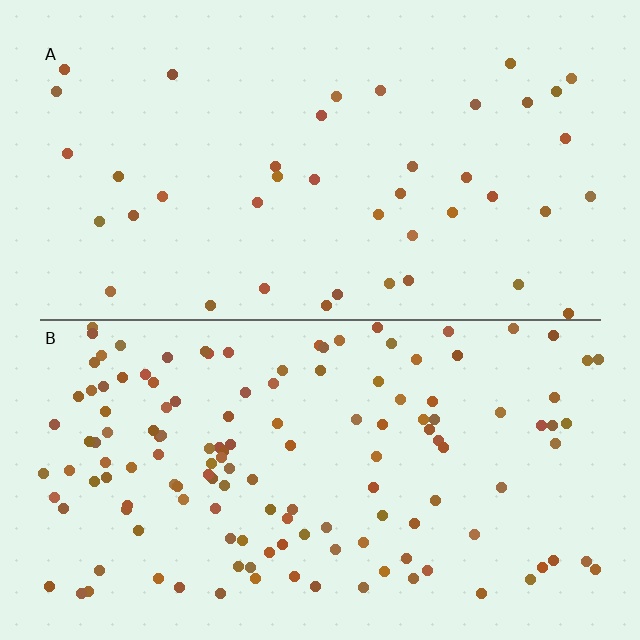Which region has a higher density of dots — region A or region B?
B (the bottom).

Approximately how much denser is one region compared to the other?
Approximately 3.3× — region B over region A.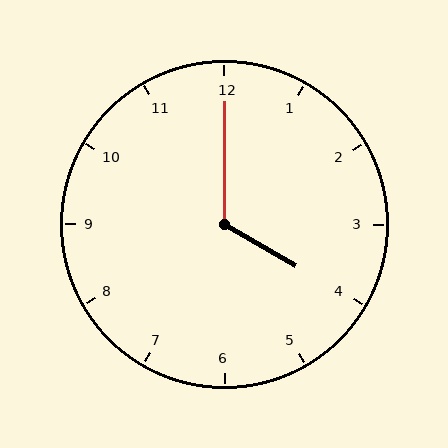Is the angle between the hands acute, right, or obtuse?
It is obtuse.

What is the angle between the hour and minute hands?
Approximately 120 degrees.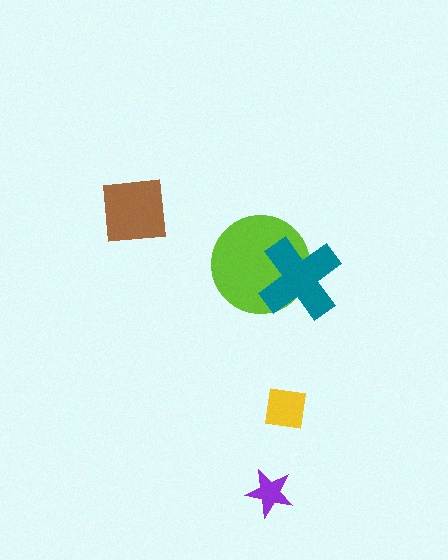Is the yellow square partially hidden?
No, no other shape covers it.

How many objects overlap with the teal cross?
1 object overlaps with the teal cross.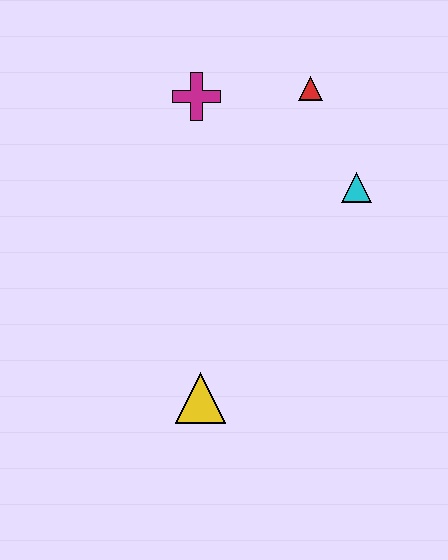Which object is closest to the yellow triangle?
The cyan triangle is closest to the yellow triangle.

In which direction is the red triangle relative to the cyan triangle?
The red triangle is above the cyan triangle.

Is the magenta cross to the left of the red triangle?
Yes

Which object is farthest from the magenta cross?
The yellow triangle is farthest from the magenta cross.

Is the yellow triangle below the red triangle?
Yes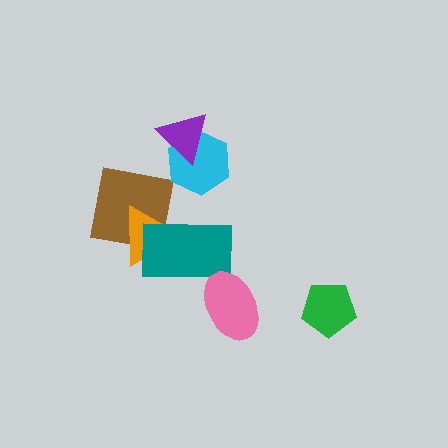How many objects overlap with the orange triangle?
2 objects overlap with the orange triangle.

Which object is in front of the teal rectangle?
The pink ellipse is in front of the teal rectangle.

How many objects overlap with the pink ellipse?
1 object overlaps with the pink ellipse.